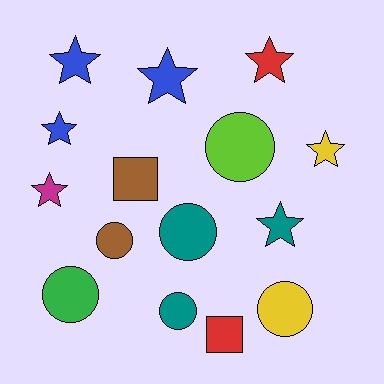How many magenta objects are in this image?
There is 1 magenta object.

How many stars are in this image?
There are 7 stars.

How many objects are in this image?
There are 15 objects.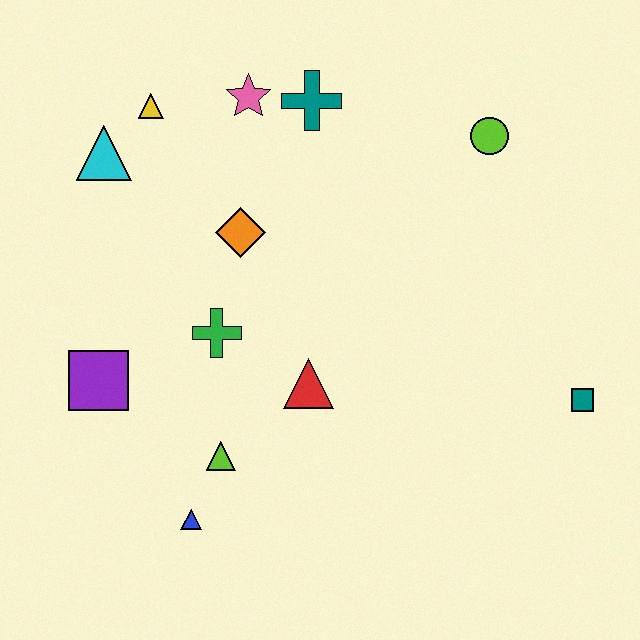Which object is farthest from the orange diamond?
The teal square is farthest from the orange diamond.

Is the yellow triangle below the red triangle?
No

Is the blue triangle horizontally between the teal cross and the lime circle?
No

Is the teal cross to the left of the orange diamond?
No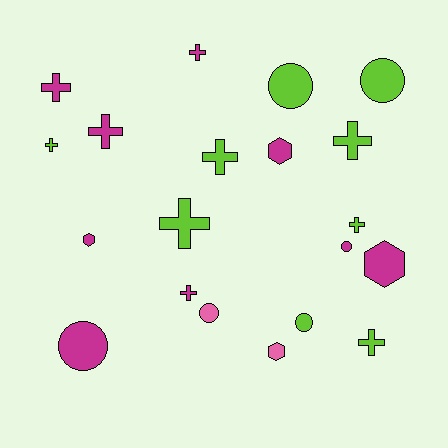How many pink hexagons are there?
There is 1 pink hexagon.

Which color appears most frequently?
Lime, with 9 objects.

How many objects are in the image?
There are 20 objects.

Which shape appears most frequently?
Cross, with 10 objects.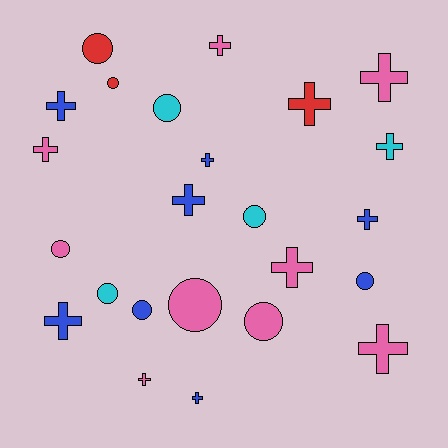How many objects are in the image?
There are 24 objects.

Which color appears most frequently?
Pink, with 9 objects.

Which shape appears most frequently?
Cross, with 14 objects.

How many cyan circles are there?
There are 3 cyan circles.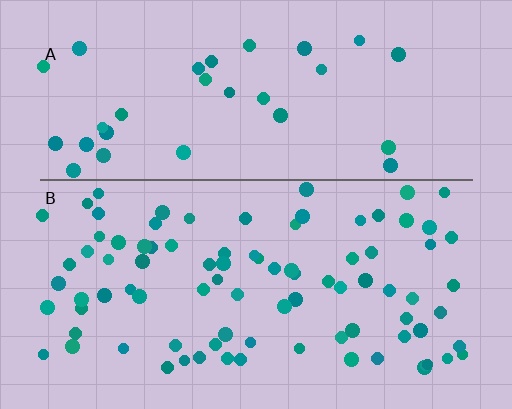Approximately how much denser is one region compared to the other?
Approximately 2.6× — region B over region A.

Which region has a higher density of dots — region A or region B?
B (the bottom).